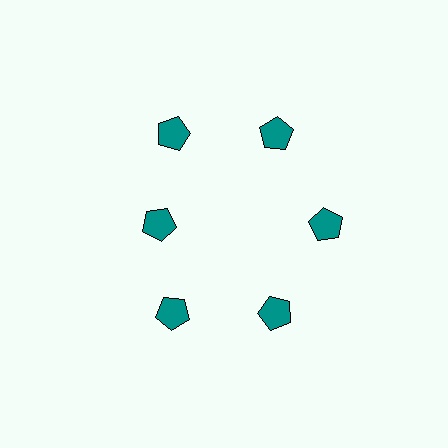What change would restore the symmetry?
The symmetry would be restored by moving it outward, back onto the ring so that all 6 pentagons sit at equal angles and equal distance from the center.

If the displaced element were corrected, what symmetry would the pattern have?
It would have 6-fold rotational symmetry — the pattern would map onto itself every 60 degrees.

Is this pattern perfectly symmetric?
No. The 6 teal pentagons are arranged in a ring, but one element near the 9 o'clock position is pulled inward toward the center, breaking the 6-fold rotational symmetry.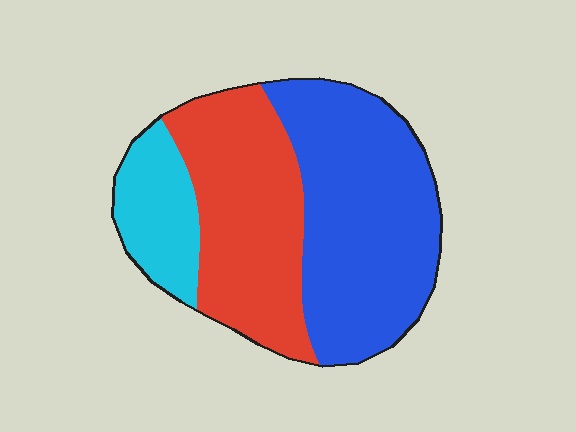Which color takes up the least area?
Cyan, at roughly 15%.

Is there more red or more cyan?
Red.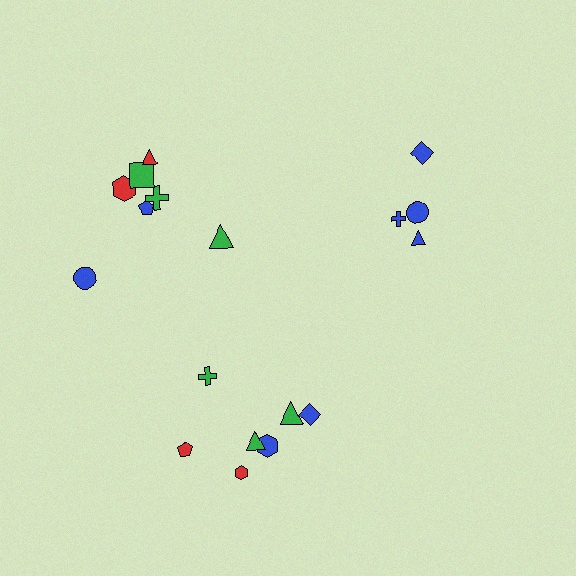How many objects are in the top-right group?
There are 4 objects.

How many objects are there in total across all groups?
There are 18 objects.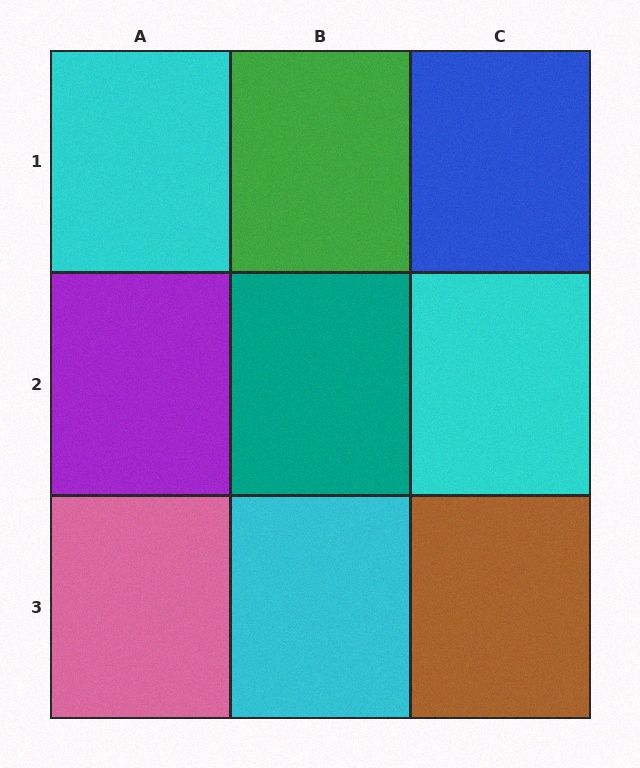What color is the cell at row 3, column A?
Pink.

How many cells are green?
1 cell is green.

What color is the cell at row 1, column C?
Blue.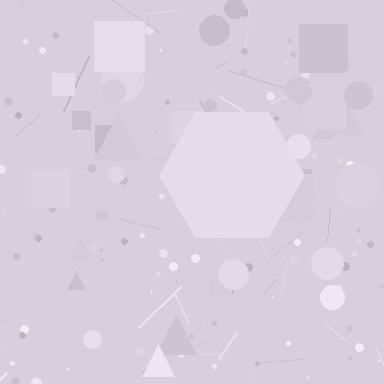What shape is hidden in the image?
A hexagon is hidden in the image.